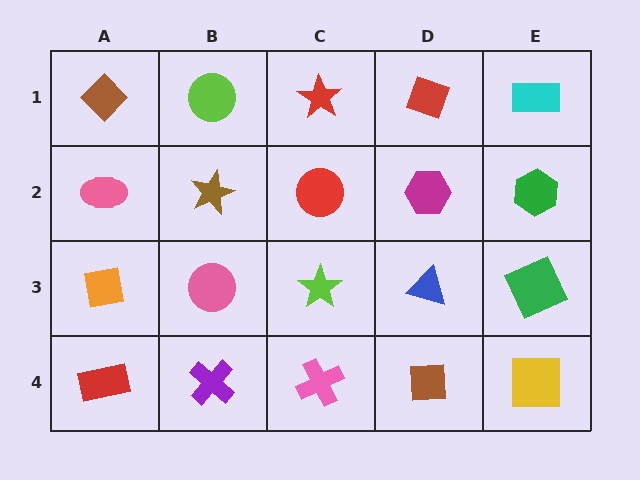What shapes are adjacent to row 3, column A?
A pink ellipse (row 2, column A), a red rectangle (row 4, column A), a pink circle (row 3, column B).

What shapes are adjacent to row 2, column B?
A lime circle (row 1, column B), a pink circle (row 3, column B), a pink ellipse (row 2, column A), a red circle (row 2, column C).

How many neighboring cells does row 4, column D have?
3.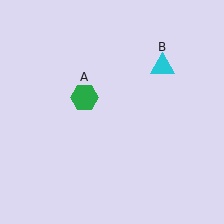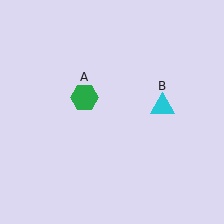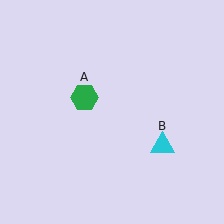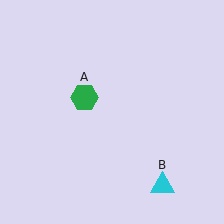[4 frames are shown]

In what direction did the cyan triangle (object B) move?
The cyan triangle (object B) moved down.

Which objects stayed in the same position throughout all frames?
Green hexagon (object A) remained stationary.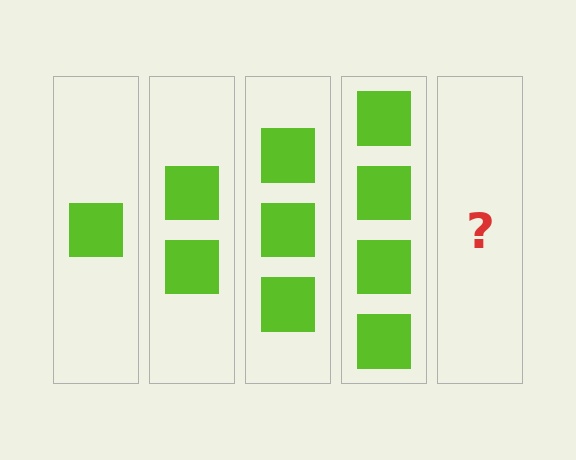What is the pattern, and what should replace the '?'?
The pattern is that each step adds one more square. The '?' should be 5 squares.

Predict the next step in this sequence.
The next step is 5 squares.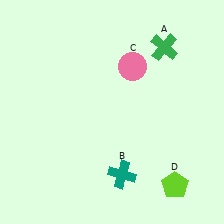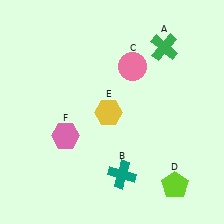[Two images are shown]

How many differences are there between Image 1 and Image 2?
There are 2 differences between the two images.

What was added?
A yellow hexagon (E), a pink hexagon (F) were added in Image 2.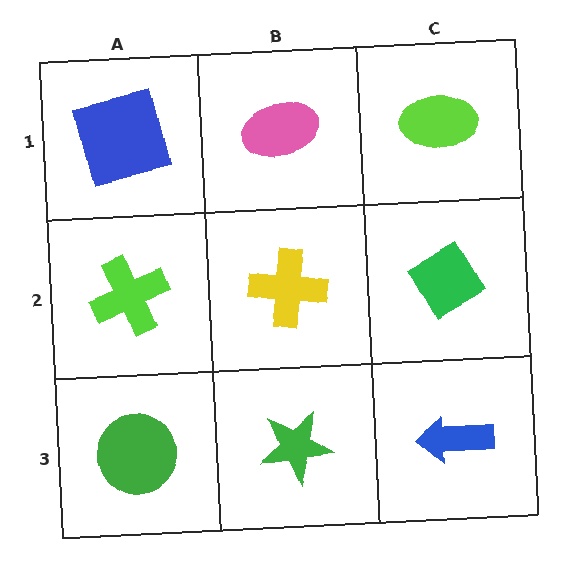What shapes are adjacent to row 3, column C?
A green diamond (row 2, column C), a green star (row 3, column B).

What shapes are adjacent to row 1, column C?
A green diamond (row 2, column C), a pink ellipse (row 1, column B).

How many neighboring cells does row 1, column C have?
2.